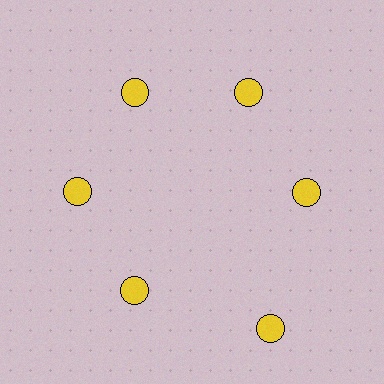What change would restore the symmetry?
The symmetry would be restored by moving it inward, back onto the ring so that all 6 circles sit at equal angles and equal distance from the center.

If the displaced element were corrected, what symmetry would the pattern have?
It would have 6-fold rotational symmetry — the pattern would map onto itself every 60 degrees.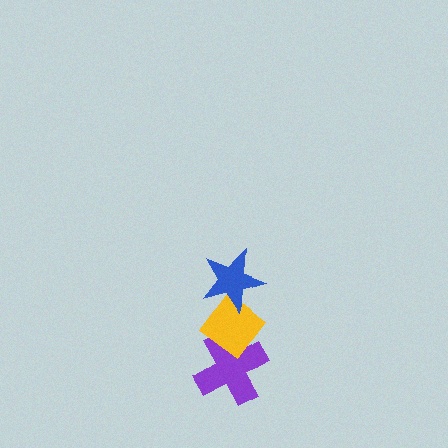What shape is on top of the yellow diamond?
The blue star is on top of the yellow diamond.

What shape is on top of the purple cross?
The yellow diamond is on top of the purple cross.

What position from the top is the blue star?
The blue star is 1st from the top.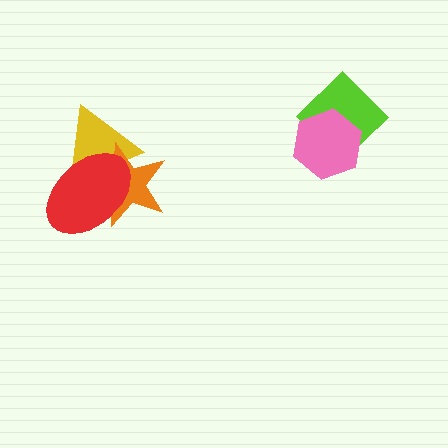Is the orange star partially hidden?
Yes, it is partially covered by another shape.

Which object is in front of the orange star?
The red ellipse is in front of the orange star.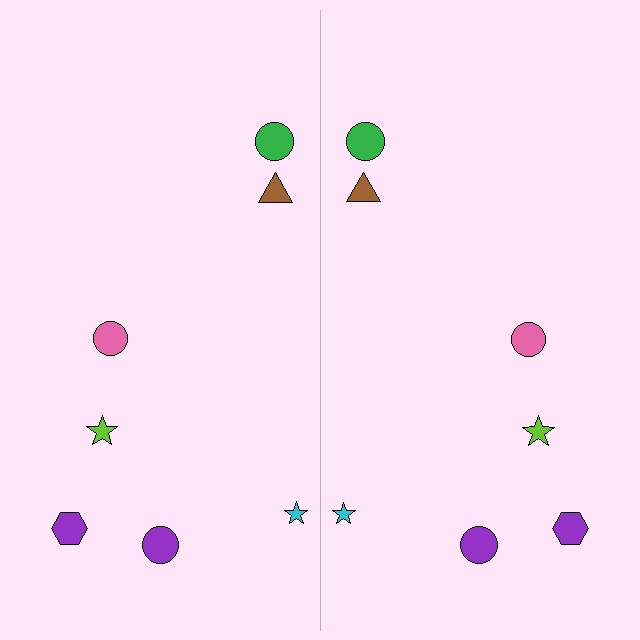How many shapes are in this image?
There are 14 shapes in this image.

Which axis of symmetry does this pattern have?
The pattern has a vertical axis of symmetry running through the center of the image.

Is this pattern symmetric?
Yes, this pattern has bilateral (reflection) symmetry.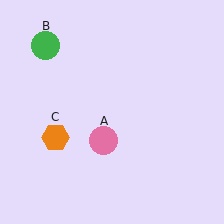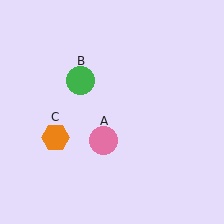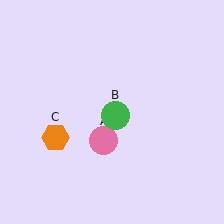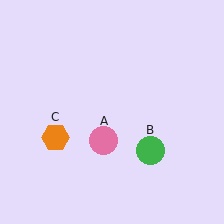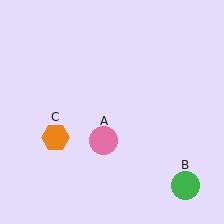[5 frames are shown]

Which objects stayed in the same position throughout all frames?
Pink circle (object A) and orange hexagon (object C) remained stationary.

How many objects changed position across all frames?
1 object changed position: green circle (object B).